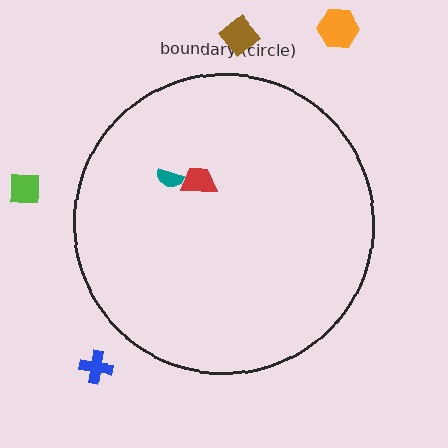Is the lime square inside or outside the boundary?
Outside.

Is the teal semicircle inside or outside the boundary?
Inside.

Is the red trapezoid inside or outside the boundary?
Inside.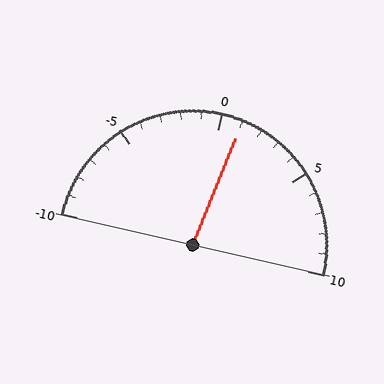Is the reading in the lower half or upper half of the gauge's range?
The reading is in the upper half of the range (-10 to 10).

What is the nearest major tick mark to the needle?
The nearest major tick mark is 0.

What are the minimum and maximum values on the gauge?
The gauge ranges from -10 to 10.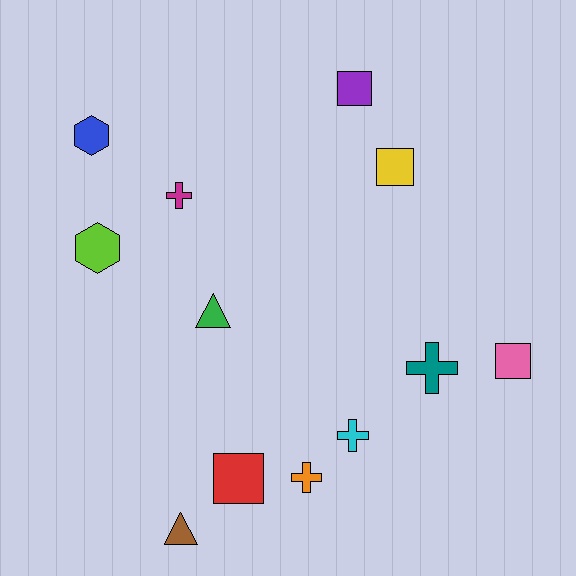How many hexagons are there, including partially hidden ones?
There are 2 hexagons.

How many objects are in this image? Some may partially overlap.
There are 12 objects.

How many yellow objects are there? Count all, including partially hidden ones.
There is 1 yellow object.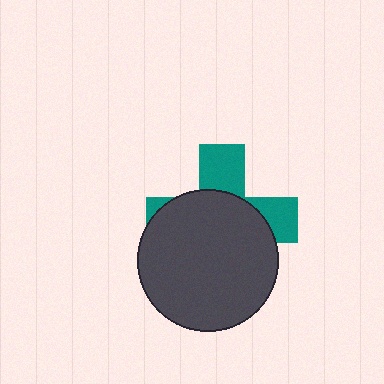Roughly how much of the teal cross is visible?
A small part of it is visible (roughly 34%).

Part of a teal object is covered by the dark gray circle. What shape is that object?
It is a cross.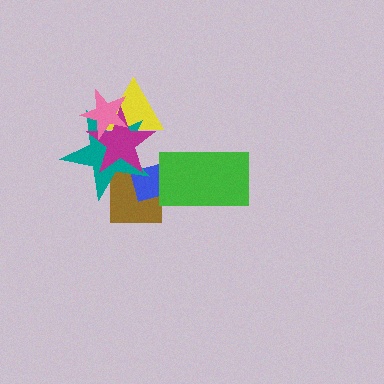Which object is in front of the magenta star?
The pink star is in front of the magenta star.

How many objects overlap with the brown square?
2 objects overlap with the brown square.